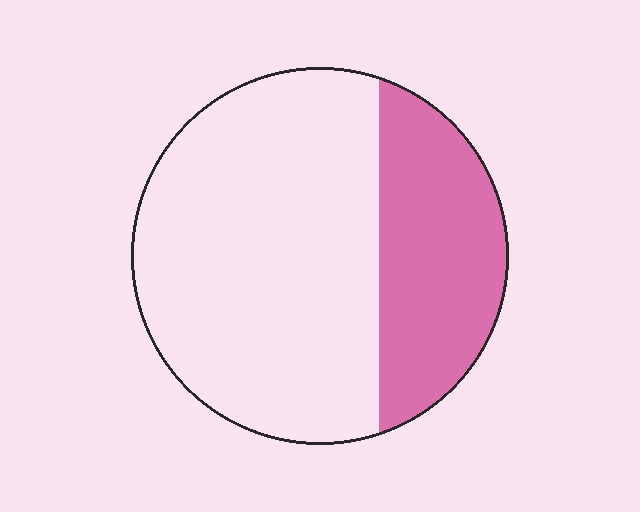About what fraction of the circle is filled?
About one third (1/3).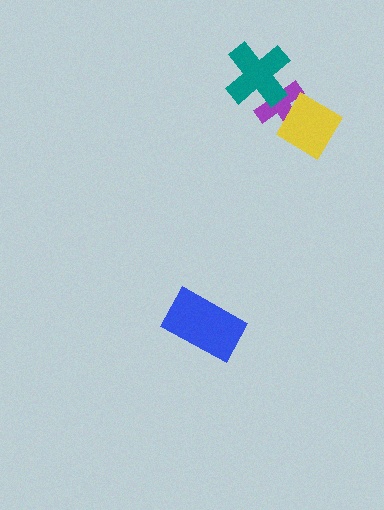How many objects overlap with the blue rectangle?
0 objects overlap with the blue rectangle.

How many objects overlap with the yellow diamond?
1 object overlaps with the yellow diamond.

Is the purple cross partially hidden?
Yes, it is partially covered by another shape.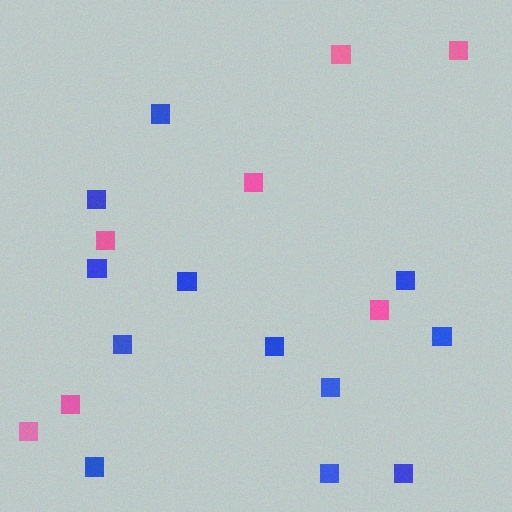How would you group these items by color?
There are 2 groups: one group of blue squares (12) and one group of pink squares (7).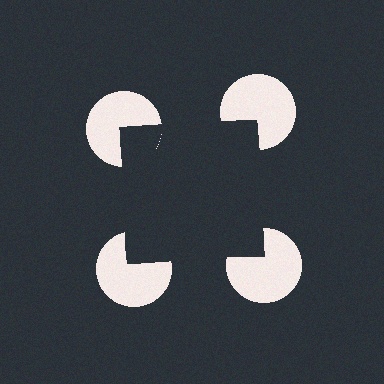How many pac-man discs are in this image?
There are 4 — one at each vertex of the illusory square.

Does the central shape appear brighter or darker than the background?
It typically appears slightly darker than the background, even though no actual brightness change is drawn.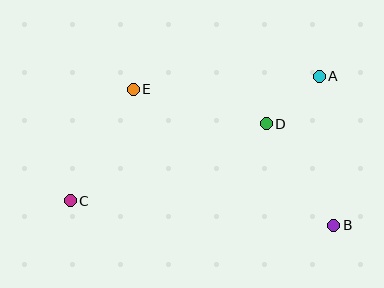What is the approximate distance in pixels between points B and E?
The distance between B and E is approximately 242 pixels.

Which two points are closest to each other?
Points A and D are closest to each other.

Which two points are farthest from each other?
Points A and C are farthest from each other.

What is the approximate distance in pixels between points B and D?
The distance between B and D is approximately 122 pixels.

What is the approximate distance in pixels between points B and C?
The distance between B and C is approximately 265 pixels.